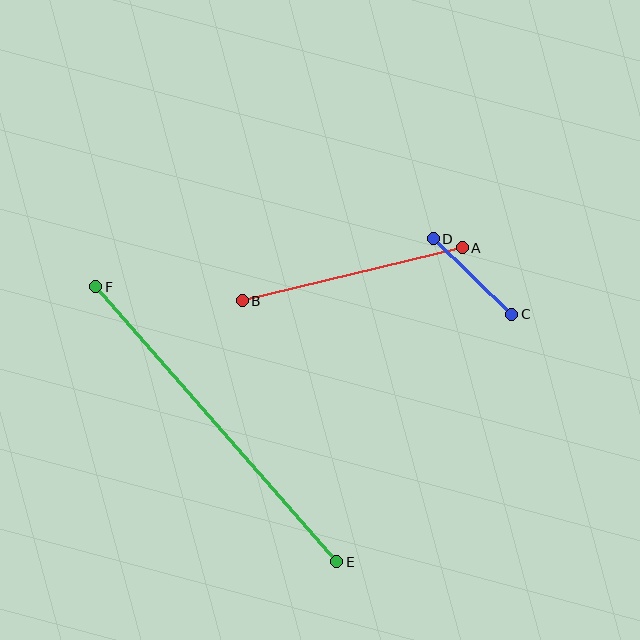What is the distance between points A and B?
The distance is approximately 227 pixels.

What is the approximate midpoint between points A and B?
The midpoint is at approximately (352, 274) pixels.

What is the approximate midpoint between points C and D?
The midpoint is at approximately (473, 277) pixels.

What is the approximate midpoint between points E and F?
The midpoint is at approximately (216, 424) pixels.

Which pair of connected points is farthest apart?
Points E and F are farthest apart.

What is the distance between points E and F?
The distance is approximately 366 pixels.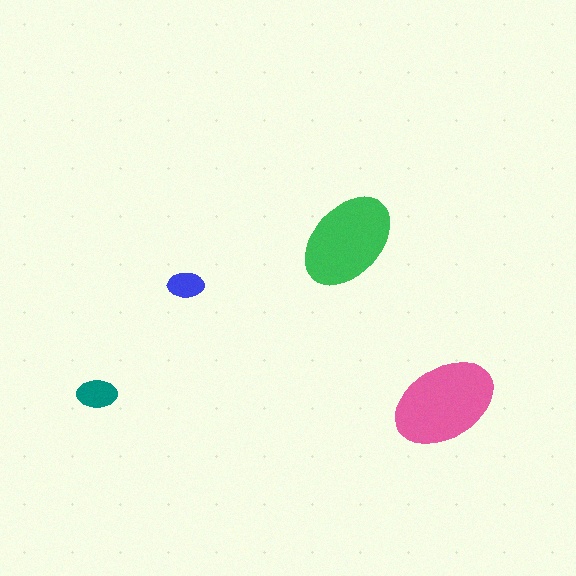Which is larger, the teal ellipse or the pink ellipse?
The pink one.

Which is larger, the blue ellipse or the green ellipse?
The green one.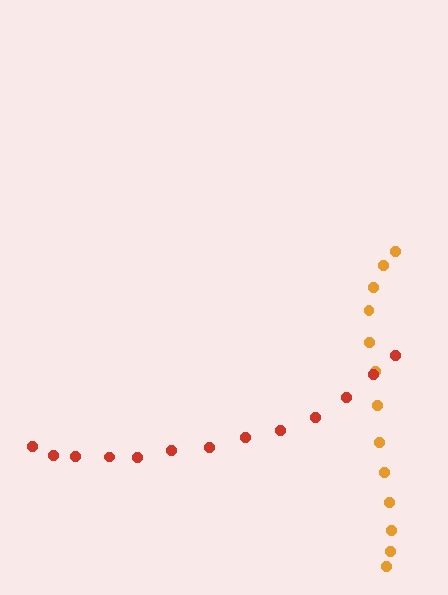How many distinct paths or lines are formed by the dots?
There are 2 distinct paths.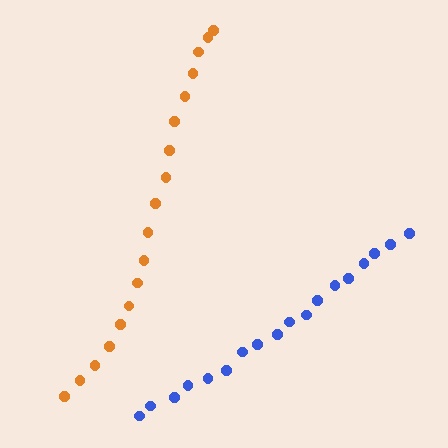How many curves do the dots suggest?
There are 2 distinct paths.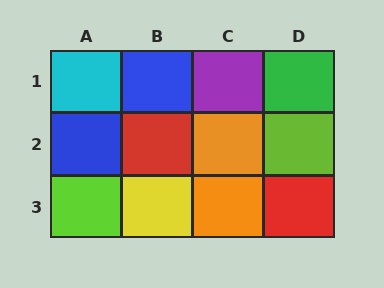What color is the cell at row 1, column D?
Green.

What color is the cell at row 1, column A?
Cyan.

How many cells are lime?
2 cells are lime.